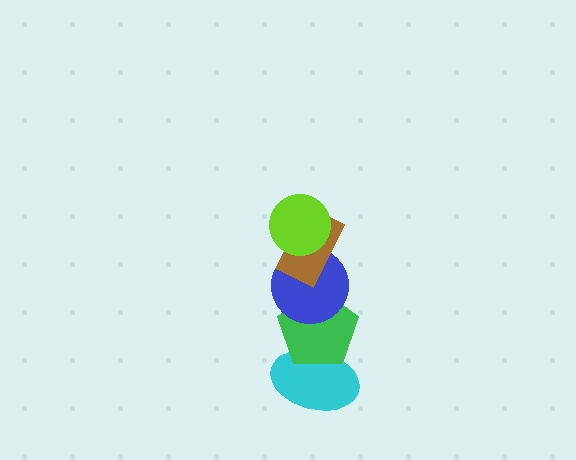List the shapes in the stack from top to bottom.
From top to bottom: the lime circle, the brown rectangle, the blue circle, the green pentagon, the cyan ellipse.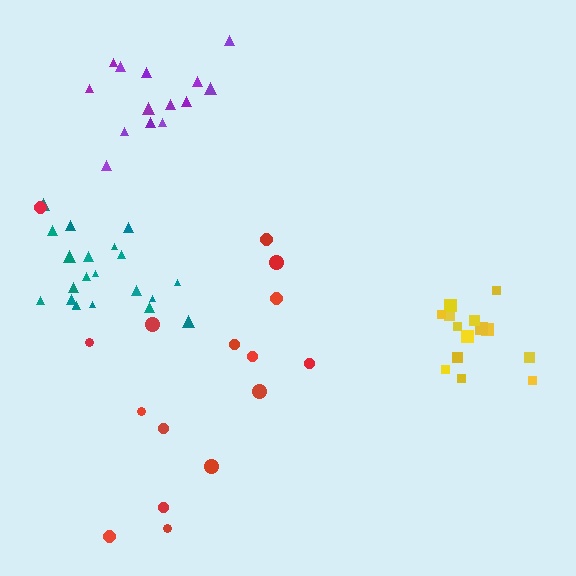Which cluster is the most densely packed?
Yellow.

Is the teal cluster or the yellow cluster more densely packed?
Yellow.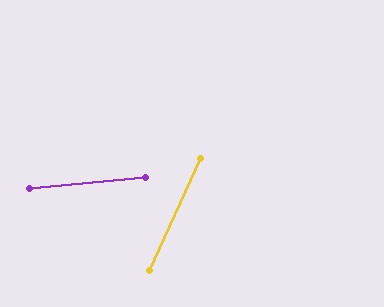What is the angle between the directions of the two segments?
Approximately 60 degrees.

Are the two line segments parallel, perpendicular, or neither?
Neither parallel nor perpendicular — they differ by about 60°.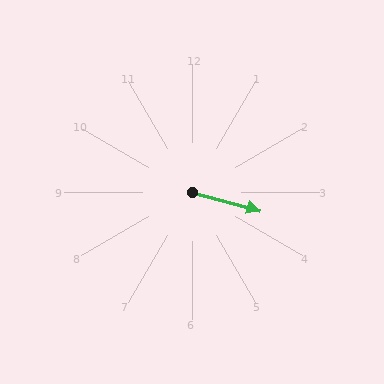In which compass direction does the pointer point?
East.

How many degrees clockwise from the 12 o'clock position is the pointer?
Approximately 105 degrees.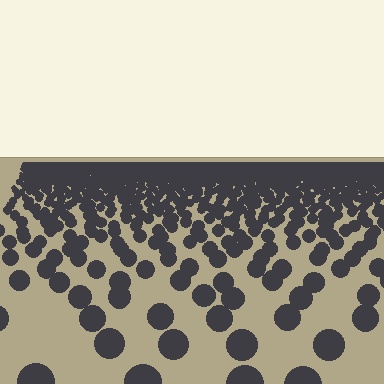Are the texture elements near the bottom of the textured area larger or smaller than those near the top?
Larger. Near the bottom, elements are closer to the viewer and appear at a bigger on-screen size.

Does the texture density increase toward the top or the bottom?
Density increases toward the top.